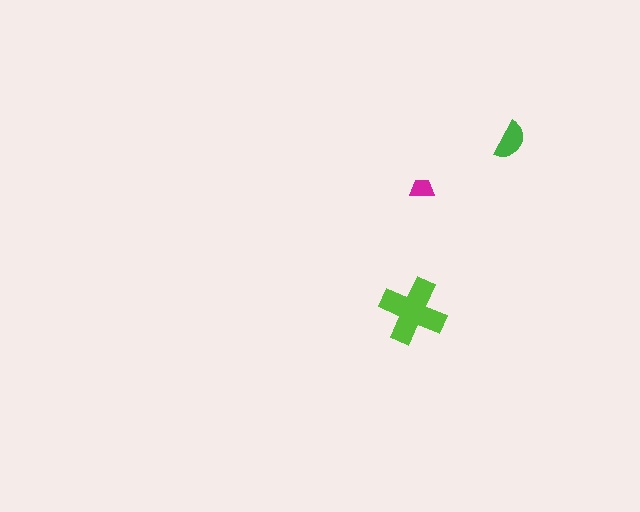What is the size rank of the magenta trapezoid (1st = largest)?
3rd.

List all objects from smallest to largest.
The magenta trapezoid, the green semicircle, the lime cross.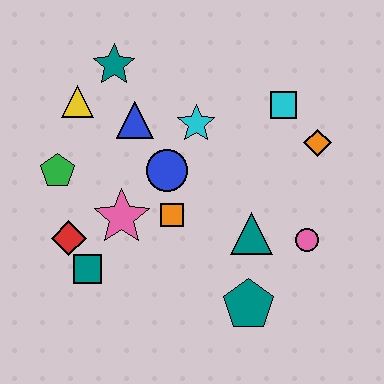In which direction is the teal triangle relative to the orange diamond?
The teal triangle is below the orange diamond.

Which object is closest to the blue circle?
The orange square is closest to the blue circle.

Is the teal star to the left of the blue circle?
Yes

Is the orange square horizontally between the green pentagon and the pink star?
No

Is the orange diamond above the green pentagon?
Yes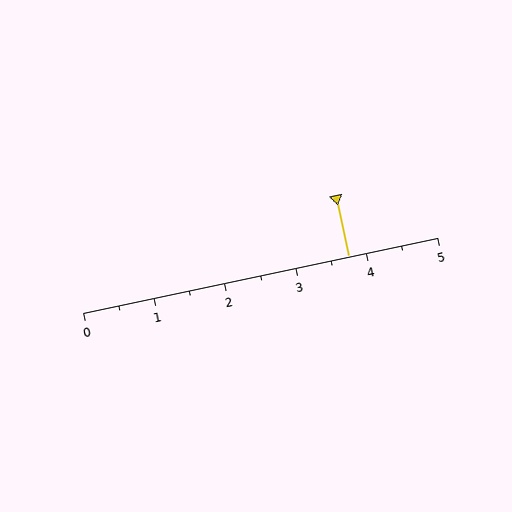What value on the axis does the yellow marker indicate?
The marker indicates approximately 3.8.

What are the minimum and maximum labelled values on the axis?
The axis runs from 0 to 5.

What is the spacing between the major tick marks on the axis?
The major ticks are spaced 1 apart.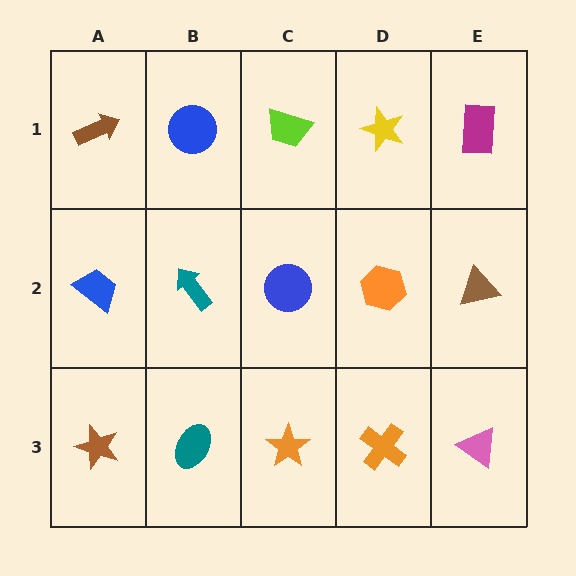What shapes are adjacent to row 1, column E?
A brown triangle (row 2, column E), a yellow star (row 1, column D).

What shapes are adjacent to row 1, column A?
A blue trapezoid (row 2, column A), a blue circle (row 1, column B).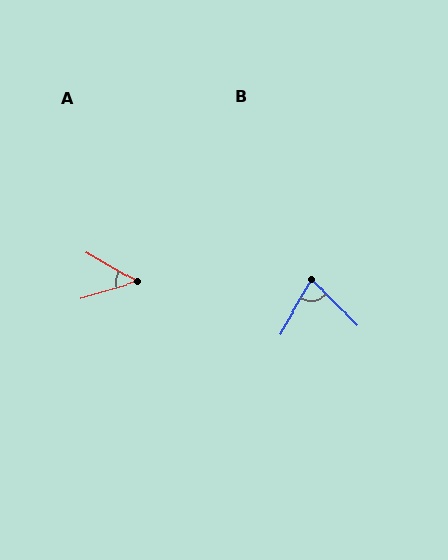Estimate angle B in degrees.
Approximately 74 degrees.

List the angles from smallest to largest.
A (47°), B (74°).